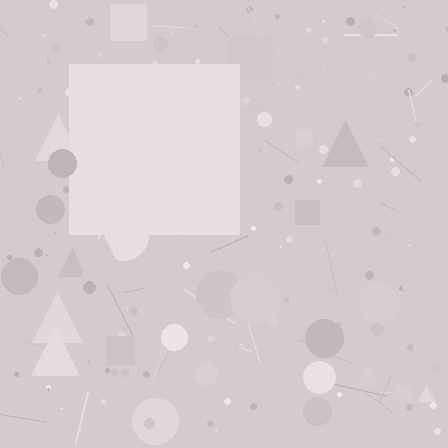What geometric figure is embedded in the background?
A square is embedded in the background.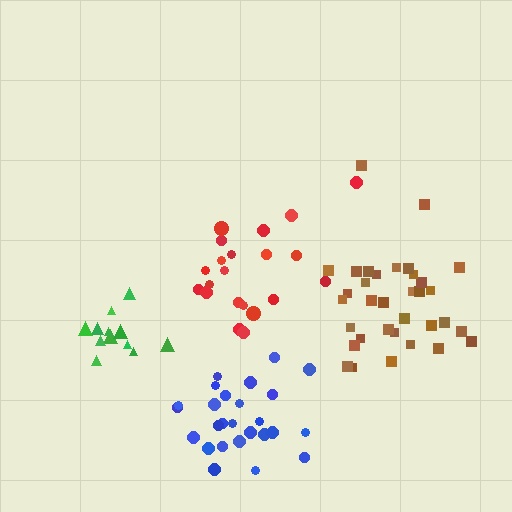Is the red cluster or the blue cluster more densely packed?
Blue.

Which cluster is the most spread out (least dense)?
Red.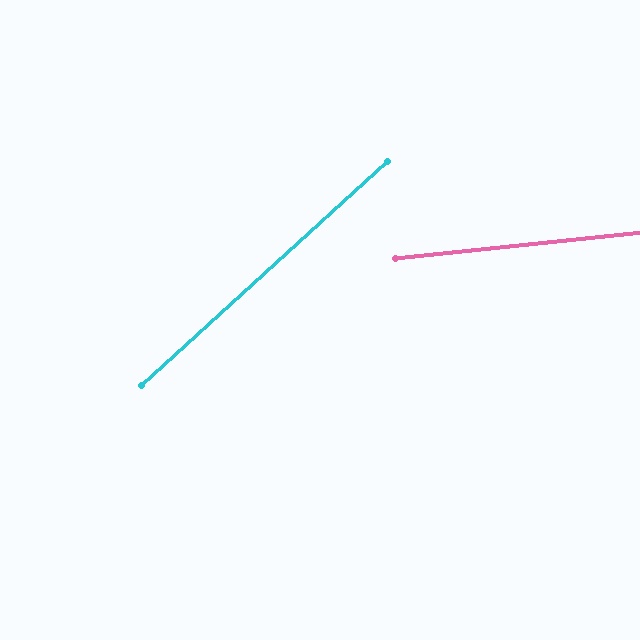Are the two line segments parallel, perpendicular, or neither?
Neither parallel nor perpendicular — they differ by about 36°.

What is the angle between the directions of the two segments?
Approximately 36 degrees.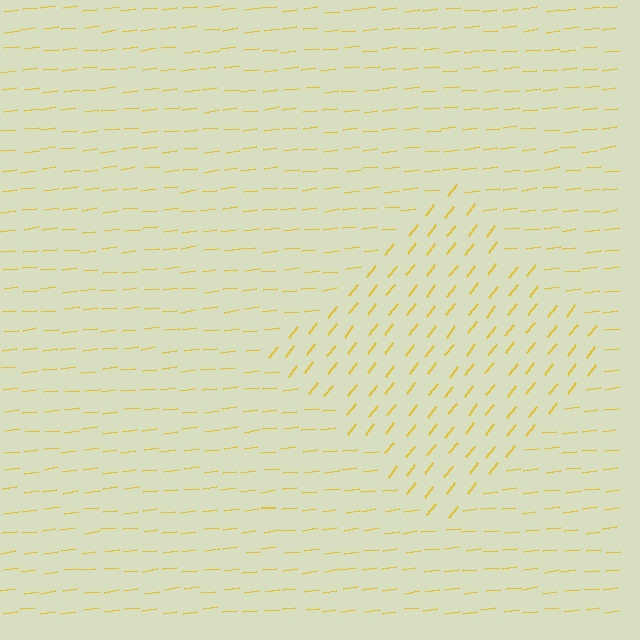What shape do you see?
I see a diamond.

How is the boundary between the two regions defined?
The boundary is defined purely by a change in line orientation (approximately 45 degrees difference). All lines are the same color and thickness.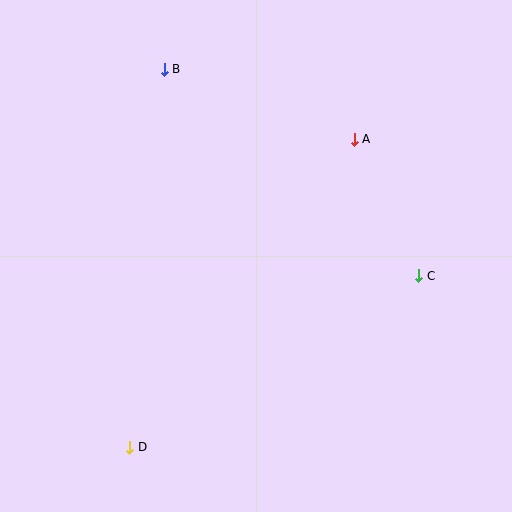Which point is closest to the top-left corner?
Point B is closest to the top-left corner.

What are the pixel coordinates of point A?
Point A is at (354, 139).